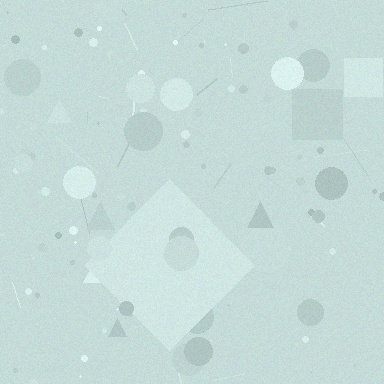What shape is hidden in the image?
A diamond is hidden in the image.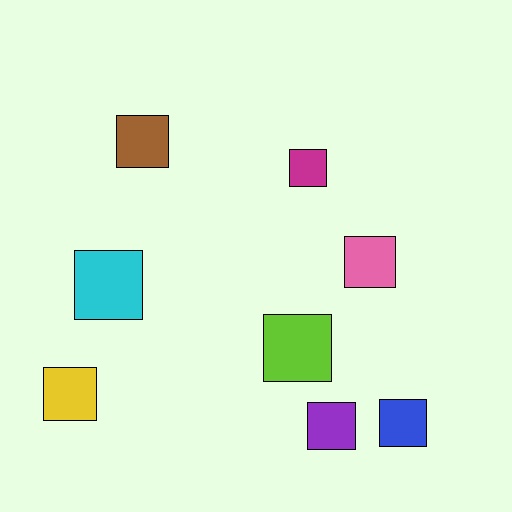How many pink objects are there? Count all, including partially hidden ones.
There is 1 pink object.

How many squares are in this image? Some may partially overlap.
There are 8 squares.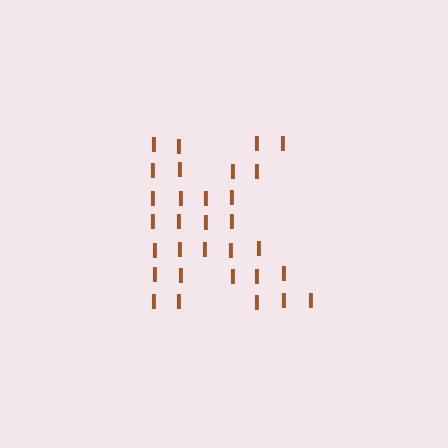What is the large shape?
The large shape is the letter K.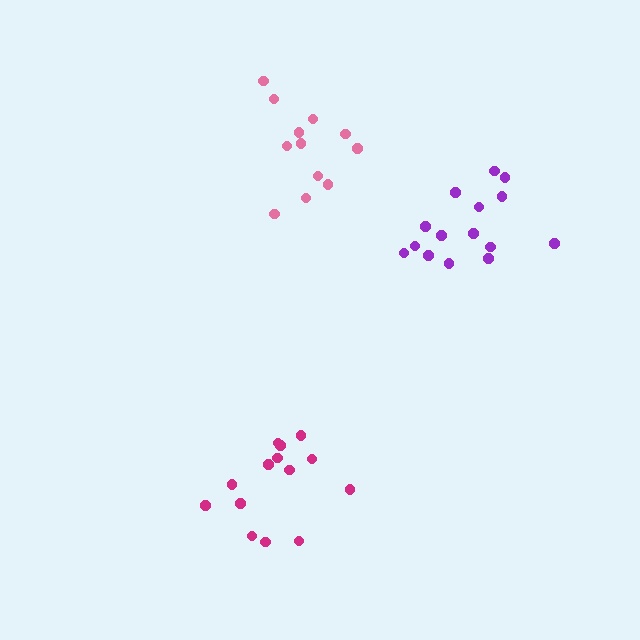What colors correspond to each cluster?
The clusters are colored: pink, magenta, purple.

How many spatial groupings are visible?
There are 3 spatial groupings.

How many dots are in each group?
Group 1: 12 dots, Group 2: 14 dots, Group 3: 15 dots (41 total).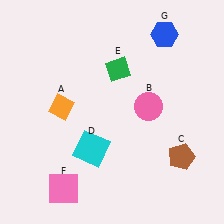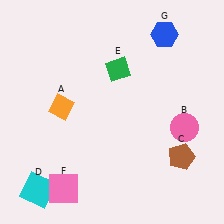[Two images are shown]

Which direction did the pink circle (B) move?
The pink circle (B) moved right.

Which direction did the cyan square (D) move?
The cyan square (D) moved left.